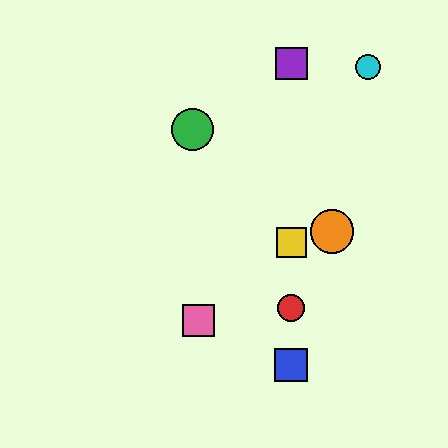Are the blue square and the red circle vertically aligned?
Yes, both are at x≈291.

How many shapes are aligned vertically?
4 shapes (the red circle, the blue square, the yellow square, the purple square) are aligned vertically.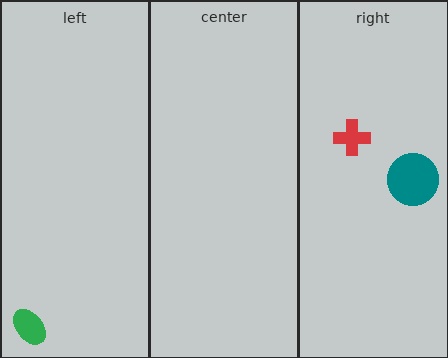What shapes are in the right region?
The red cross, the teal circle.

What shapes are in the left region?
The green ellipse.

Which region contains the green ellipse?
The left region.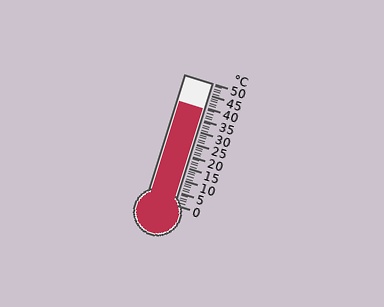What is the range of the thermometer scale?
The thermometer scale ranges from 0°C to 50°C.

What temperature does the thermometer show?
The thermometer shows approximately 39°C.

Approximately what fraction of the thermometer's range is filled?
The thermometer is filled to approximately 80% of its range.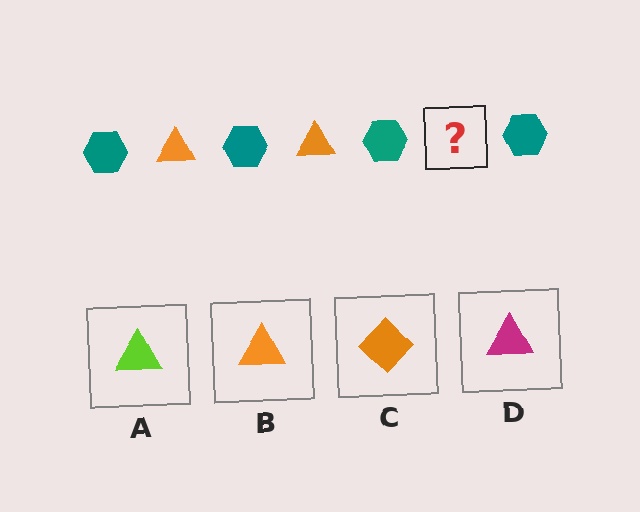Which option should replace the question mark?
Option B.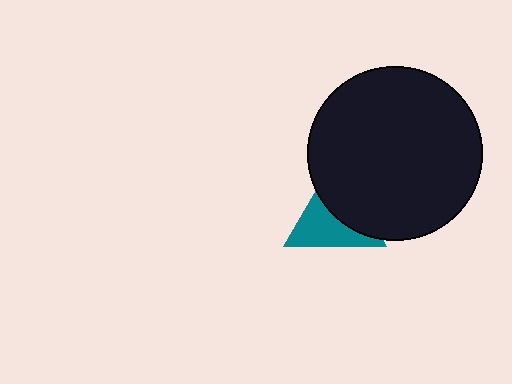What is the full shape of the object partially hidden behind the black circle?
The partially hidden object is a teal triangle.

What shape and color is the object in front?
The object in front is a black circle.